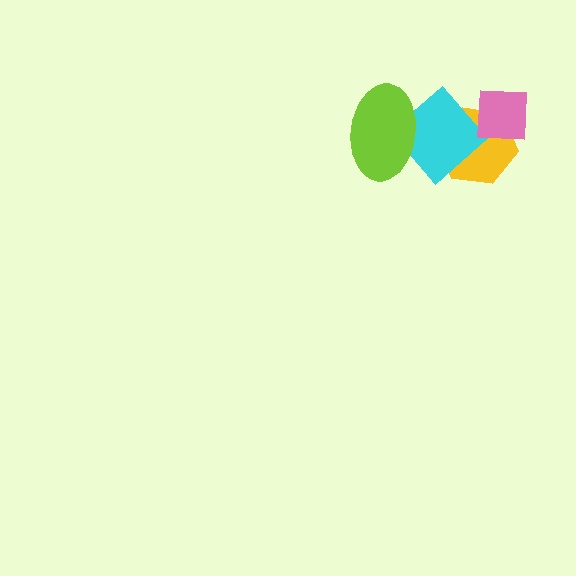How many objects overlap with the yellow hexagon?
2 objects overlap with the yellow hexagon.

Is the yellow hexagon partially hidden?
Yes, it is partially covered by another shape.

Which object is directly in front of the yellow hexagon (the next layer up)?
The cyan diamond is directly in front of the yellow hexagon.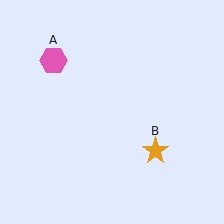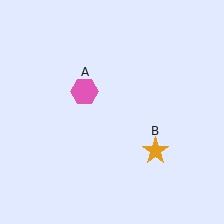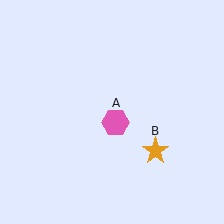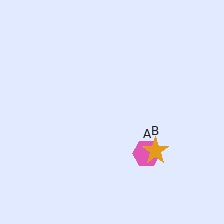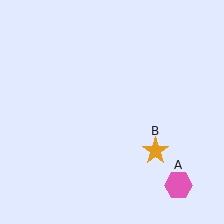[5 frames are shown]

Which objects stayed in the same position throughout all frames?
Orange star (object B) remained stationary.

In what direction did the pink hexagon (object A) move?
The pink hexagon (object A) moved down and to the right.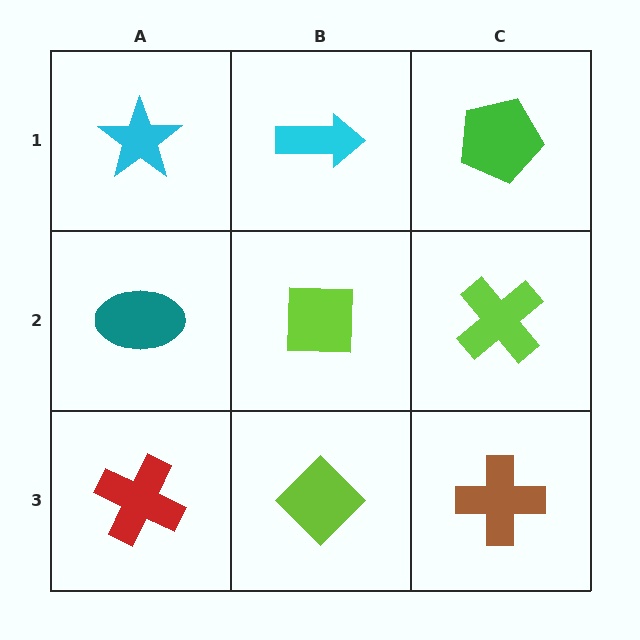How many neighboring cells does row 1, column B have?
3.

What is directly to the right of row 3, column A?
A lime diamond.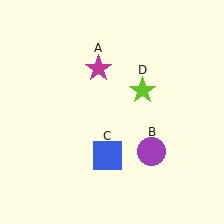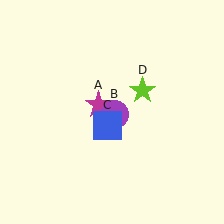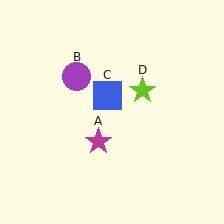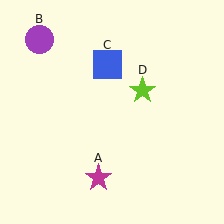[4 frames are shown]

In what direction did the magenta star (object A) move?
The magenta star (object A) moved down.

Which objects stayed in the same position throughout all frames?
Lime star (object D) remained stationary.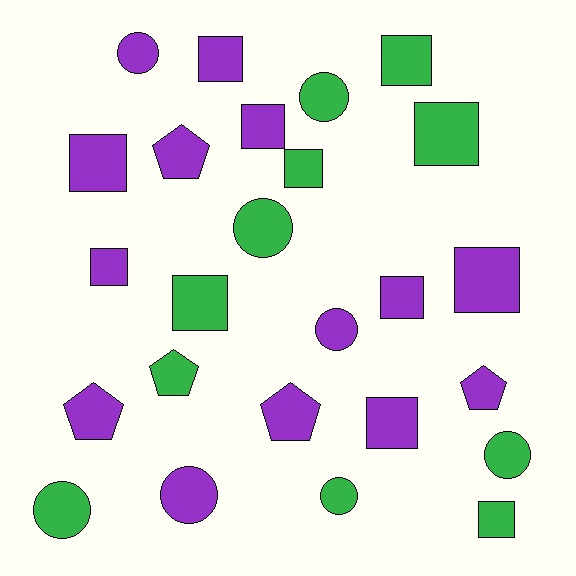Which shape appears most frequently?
Square, with 12 objects.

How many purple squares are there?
There are 7 purple squares.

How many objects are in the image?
There are 25 objects.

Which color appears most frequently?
Purple, with 14 objects.